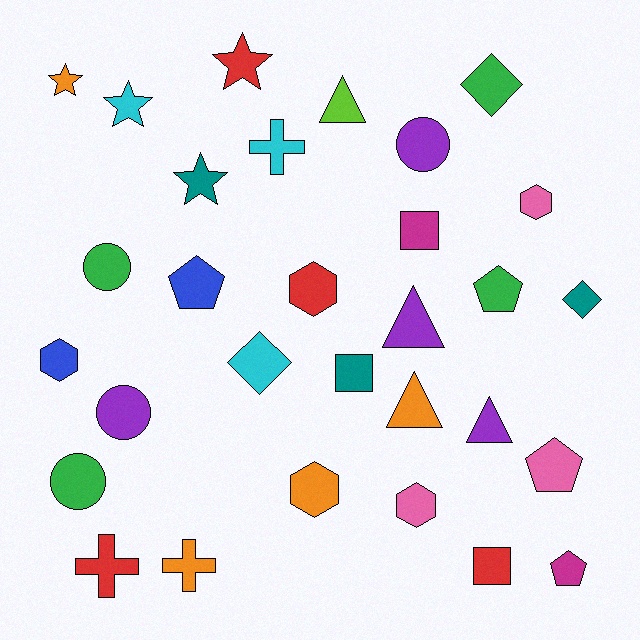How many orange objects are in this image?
There are 4 orange objects.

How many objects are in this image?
There are 30 objects.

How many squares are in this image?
There are 3 squares.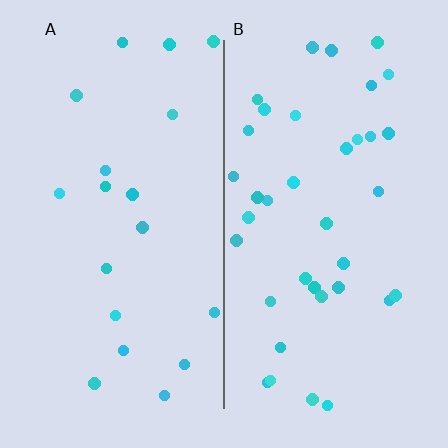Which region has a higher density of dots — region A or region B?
B (the right).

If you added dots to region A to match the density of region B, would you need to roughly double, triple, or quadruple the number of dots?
Approximately double.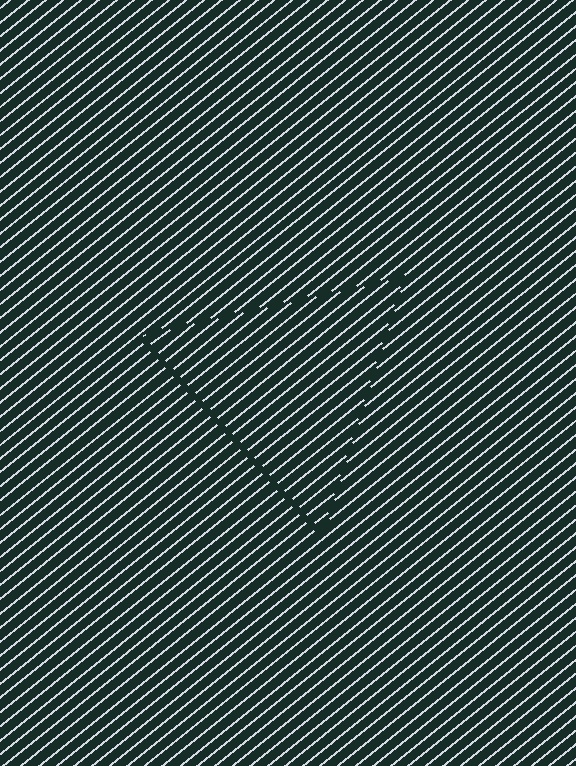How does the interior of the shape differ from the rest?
The interior of the shape contains the same grating, shifted by half a period — the contour is defined by the phase discontinuity where line-ends from the inner and outer gratings abut.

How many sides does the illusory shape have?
3 sides — the line-ends trace a triangle.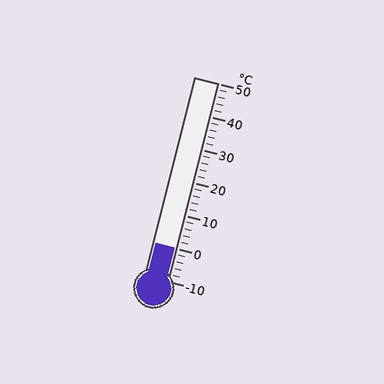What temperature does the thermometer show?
The thermometer shows approximately 0°C.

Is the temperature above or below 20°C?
The temperature is below 20°C.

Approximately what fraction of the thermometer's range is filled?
The thermometer is filled to approximately 15% of its range.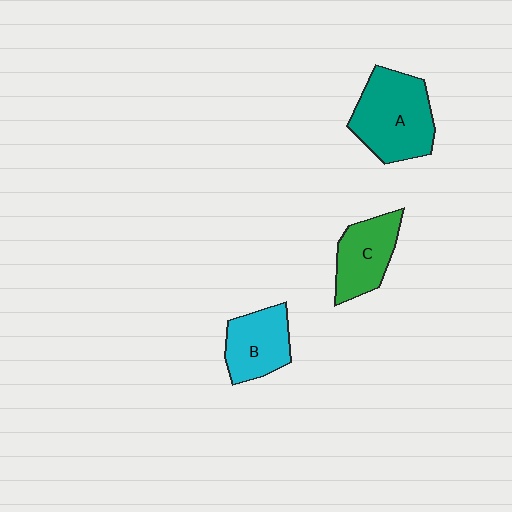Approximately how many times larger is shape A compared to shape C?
Approximately 1.5 times.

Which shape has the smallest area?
Shape B (cyan).